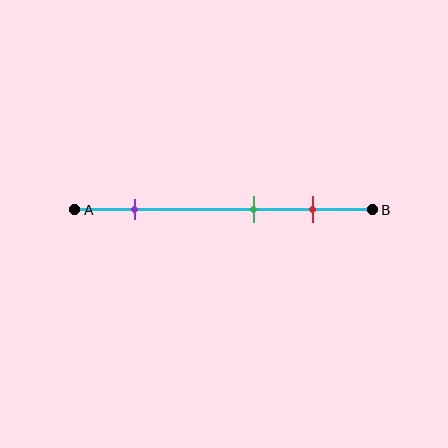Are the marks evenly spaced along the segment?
No, the marks are not evenly spaced.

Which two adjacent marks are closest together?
The green and red marks are the closest adjacent pair.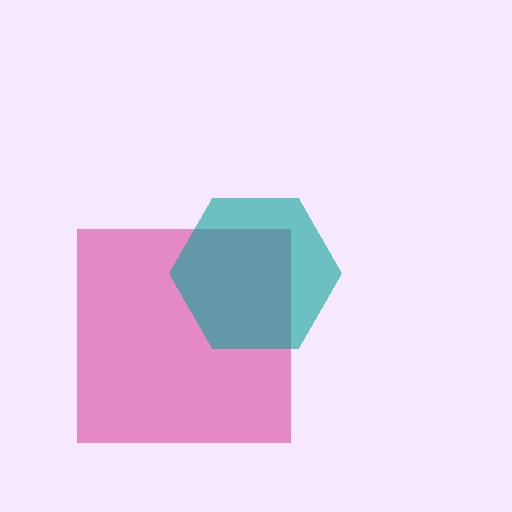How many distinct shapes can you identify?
There are 2 distinct shapes: a magenta square, a teal hexagon.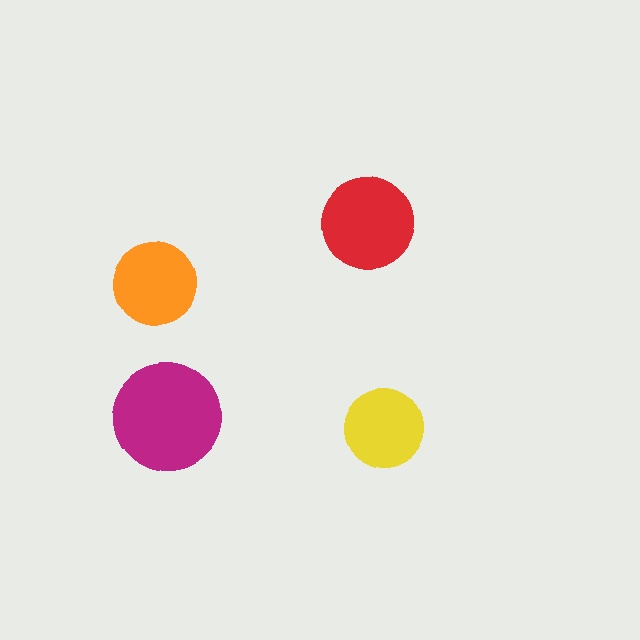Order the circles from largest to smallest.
the magenta one, the red one, the orange one, the yellow one.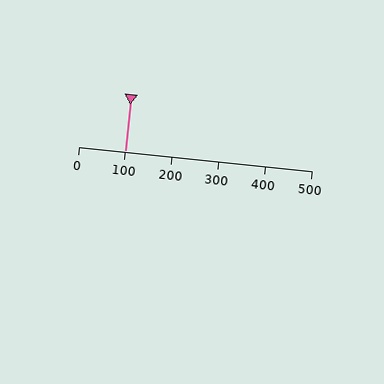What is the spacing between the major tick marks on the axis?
The major ticks are spaced 100 apart.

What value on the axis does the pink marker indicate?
The marker indicates approximately 100.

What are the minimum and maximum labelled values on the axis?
The axis runs from 0 to 500.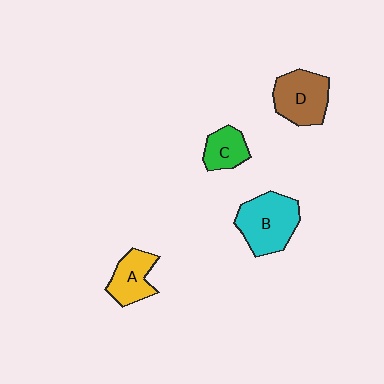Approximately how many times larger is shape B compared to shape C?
Approximately 1.9 times.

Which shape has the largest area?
Shape B (cyan).